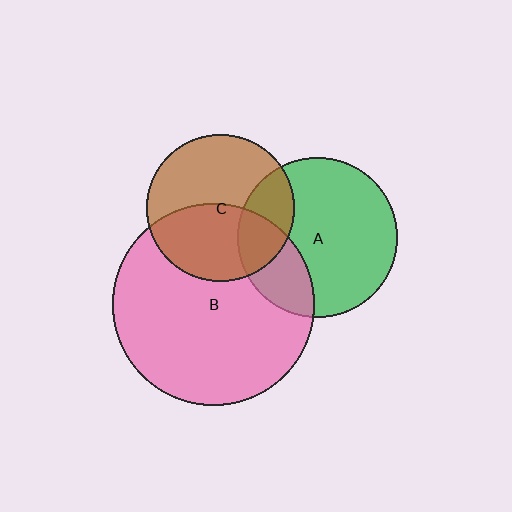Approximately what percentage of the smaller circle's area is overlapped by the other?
Approximately 45%.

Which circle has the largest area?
Circle B (pink).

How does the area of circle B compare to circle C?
Approximately 1.9 times.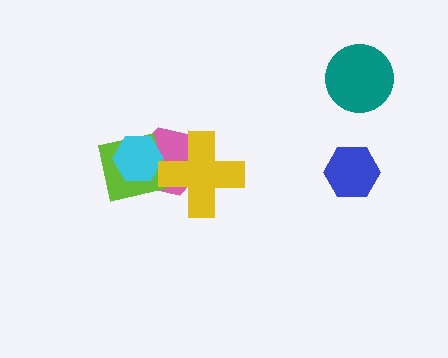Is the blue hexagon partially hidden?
No, no other shape covers it.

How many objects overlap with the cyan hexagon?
2 objects overlap with the cyan hexagon.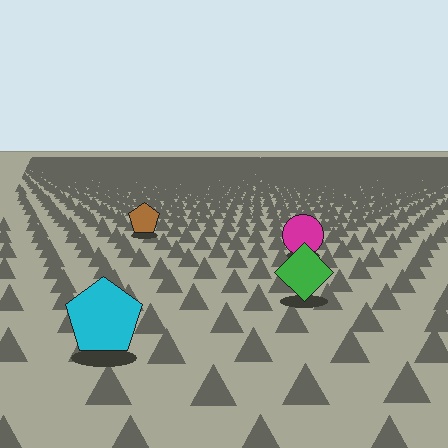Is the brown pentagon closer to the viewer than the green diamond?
No. The green diamond is closer — you can tell from the texture gradient: the ground texture is coarser near it.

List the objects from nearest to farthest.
From nearest to farthest: the cyan pentagon, the green diamond, the magenta circle, the brown pentagon.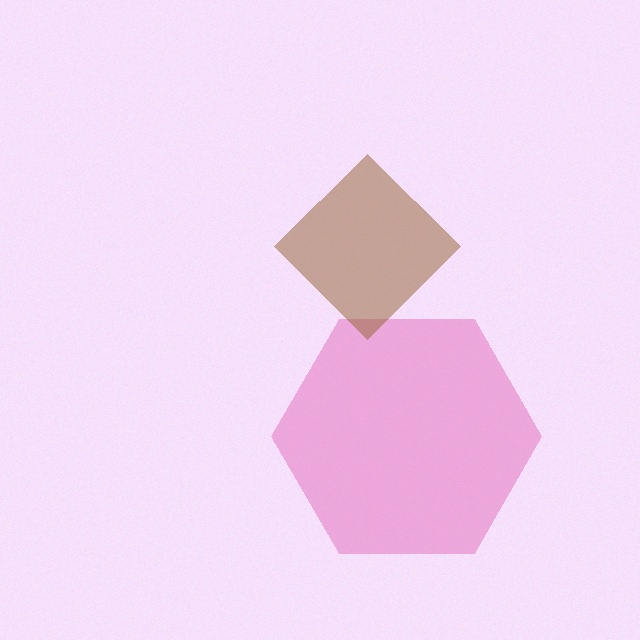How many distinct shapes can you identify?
There are 2 distinct shapes: a pink hexagon, a brown diamond.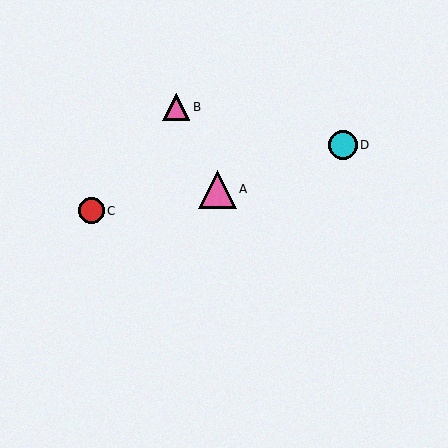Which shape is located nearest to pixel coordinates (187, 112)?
The pink triangle (labeled B) at (176, 107) is nearest to that location.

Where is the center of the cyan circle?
The center of the cyan circle is at (343, 145).